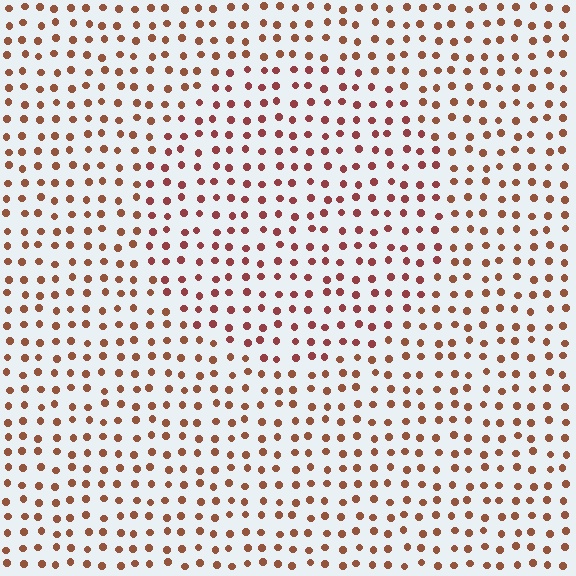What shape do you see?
I see a circle.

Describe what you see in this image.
The image is filled with small brown elements in a uniform arrangement. A circle-shaped region is visible where the elements are tinted to a slightly different hue, forming a subtle color boundary.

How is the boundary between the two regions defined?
The boundary is defined purely by a slight shift in hue (about 20 degrees). Spacing, size, and orientation are identical on both sides.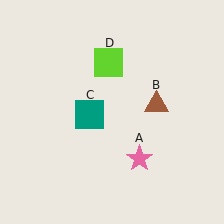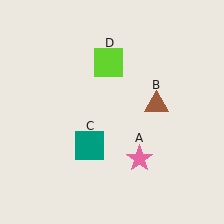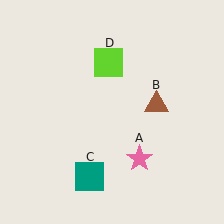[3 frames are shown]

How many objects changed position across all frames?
1 object changed position: teal square (object C).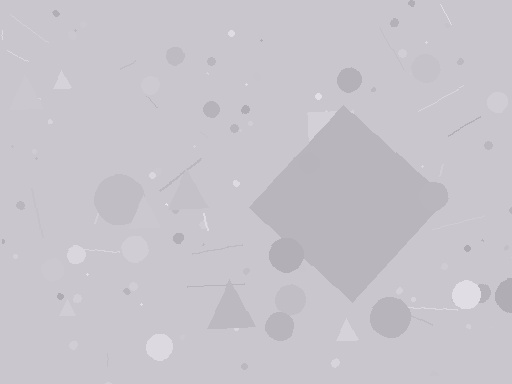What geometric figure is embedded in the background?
A diamond is embedded in the background.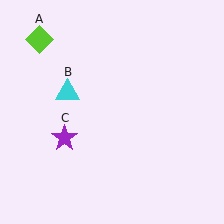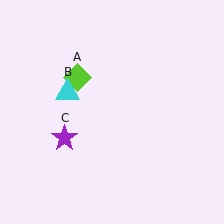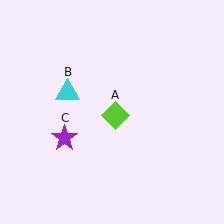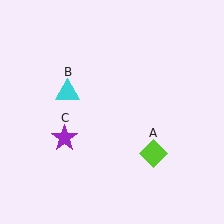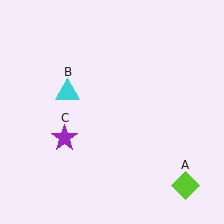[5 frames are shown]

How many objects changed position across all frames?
1 object changed position: lime diamond (object A).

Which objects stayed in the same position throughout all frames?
Cyan triangle (object B) and purple star (object C) remained stationary.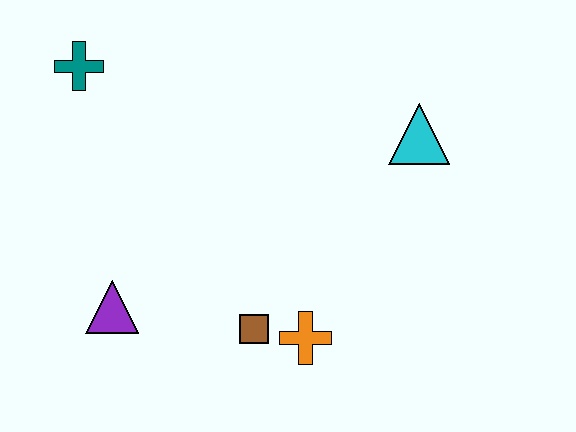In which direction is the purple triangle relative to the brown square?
The purple triangle is to the left of the brown square.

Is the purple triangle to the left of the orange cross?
Yes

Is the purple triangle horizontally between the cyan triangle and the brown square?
No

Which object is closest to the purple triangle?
The brown square is closest to the purple triangle.